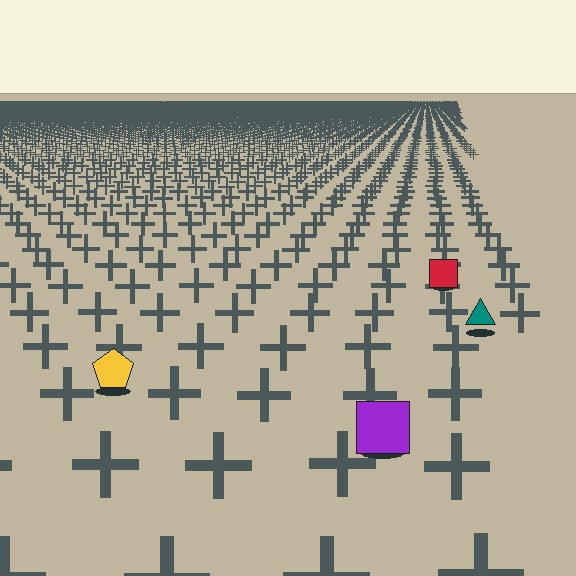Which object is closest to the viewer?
The purple square is closest. The texture marks near it are larger and more spread out.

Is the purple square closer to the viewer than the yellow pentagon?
Yes. The purple square is closer — you can tell from the texture gradient: the ground texture is coarser near it.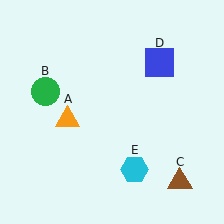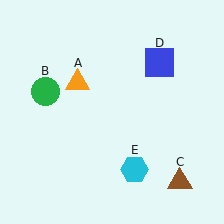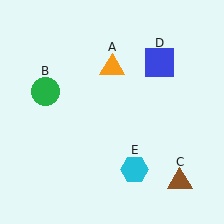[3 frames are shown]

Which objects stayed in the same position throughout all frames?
Green circle (object B) and brown triangle (object C) and blue square (object D) and cyan hexagon (object E) remained stationary.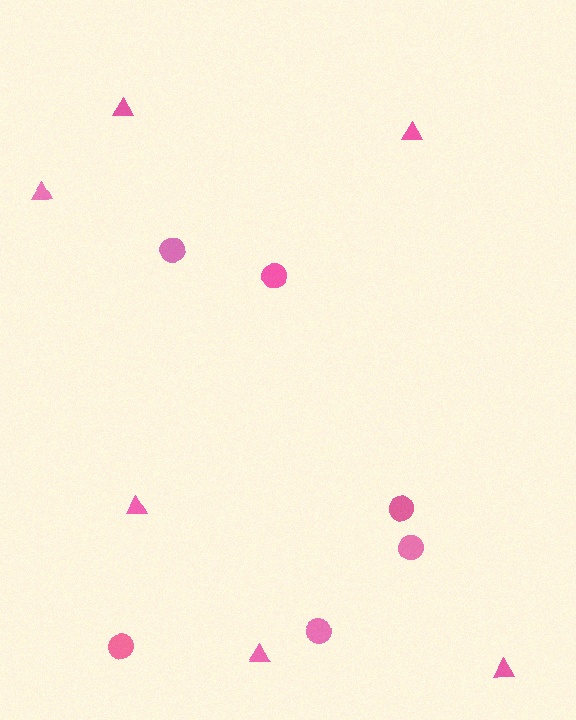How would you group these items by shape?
There are 2 groups: one group of triangles (6) and one group of circles (6).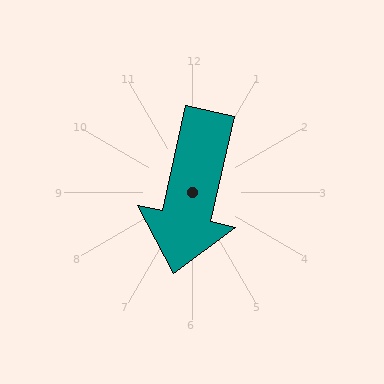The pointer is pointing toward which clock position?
Roughly 6 o'clock.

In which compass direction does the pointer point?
South.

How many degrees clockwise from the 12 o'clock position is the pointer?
Approximately 193 degrees.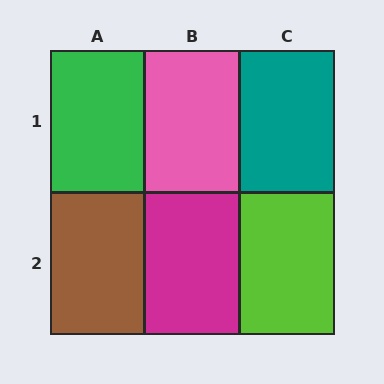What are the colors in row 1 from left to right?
Green, pink, teal.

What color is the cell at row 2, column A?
Brown.